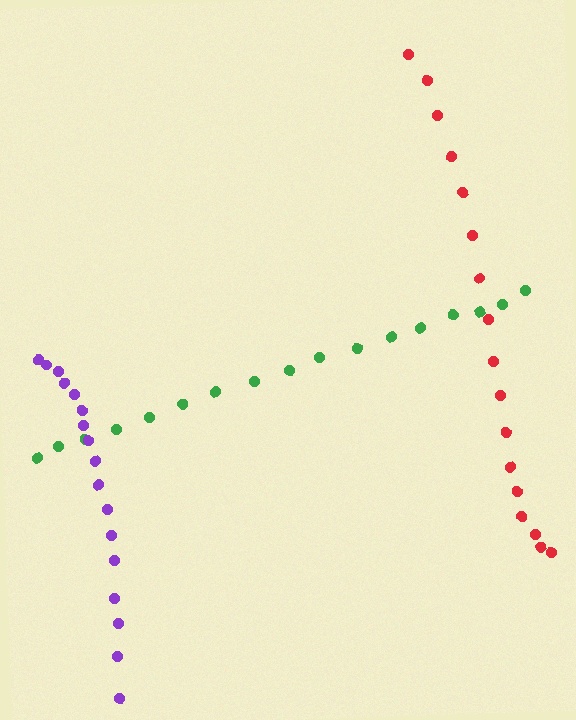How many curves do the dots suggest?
There are 3 distinct paths.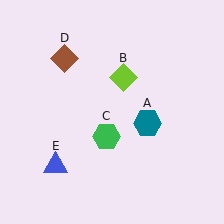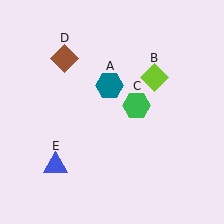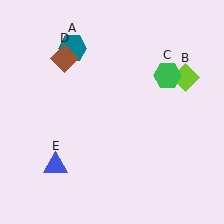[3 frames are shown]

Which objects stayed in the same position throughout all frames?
Brown diamond (object D) and blue triangle (object E) remained stationary.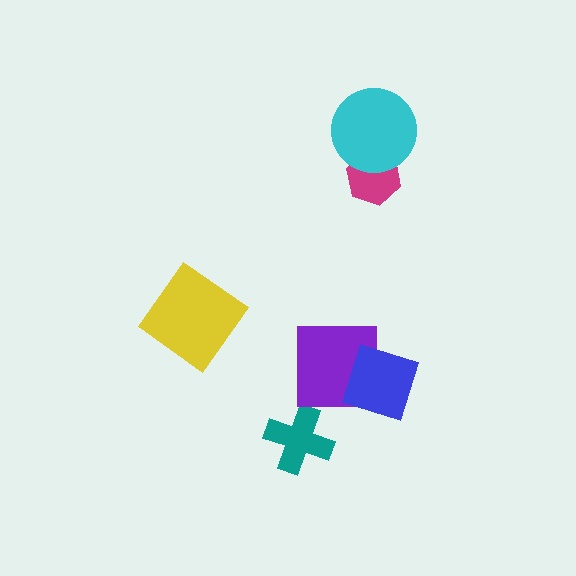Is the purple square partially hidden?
Yes, it is partially covered by another shape.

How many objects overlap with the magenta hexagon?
1 object overlaps with the magenta hexagon.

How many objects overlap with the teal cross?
0 objects overlap with the teal cross.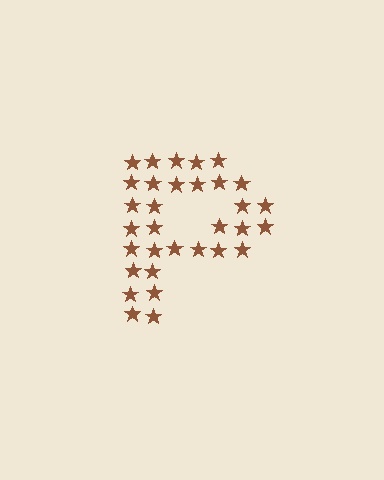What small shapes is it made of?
It is made of small stars.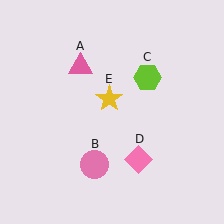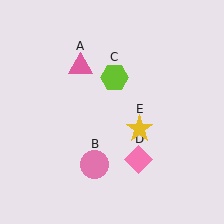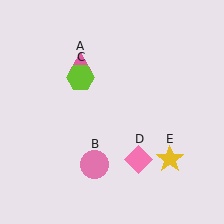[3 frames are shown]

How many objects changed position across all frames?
2 objects changed position: lime hexagon (object C), yellow star (object E).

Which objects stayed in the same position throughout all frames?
Pink triangle (object A) and pink circle (object B) and pink diamond (object D) remained stationary.